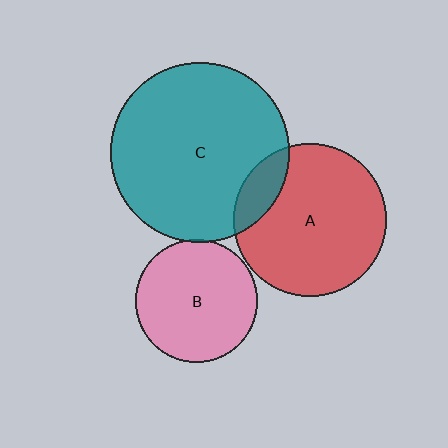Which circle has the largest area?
Circle C (teal).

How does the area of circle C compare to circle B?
Approximately 2.1 times.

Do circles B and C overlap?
Yes.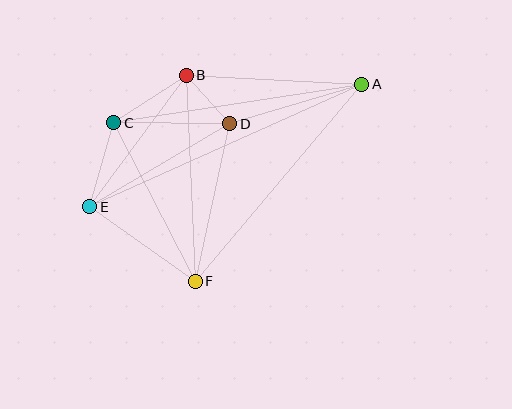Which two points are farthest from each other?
Points A and E are farthest from each other.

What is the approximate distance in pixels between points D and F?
The distance between D and F is approximately 161 pixels.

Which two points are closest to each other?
Points B and D are closest to each other.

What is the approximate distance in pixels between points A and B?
The distance between A and B is approximately 176 pixels.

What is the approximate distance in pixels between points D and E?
The distance between D and E is approximately 163 pixels.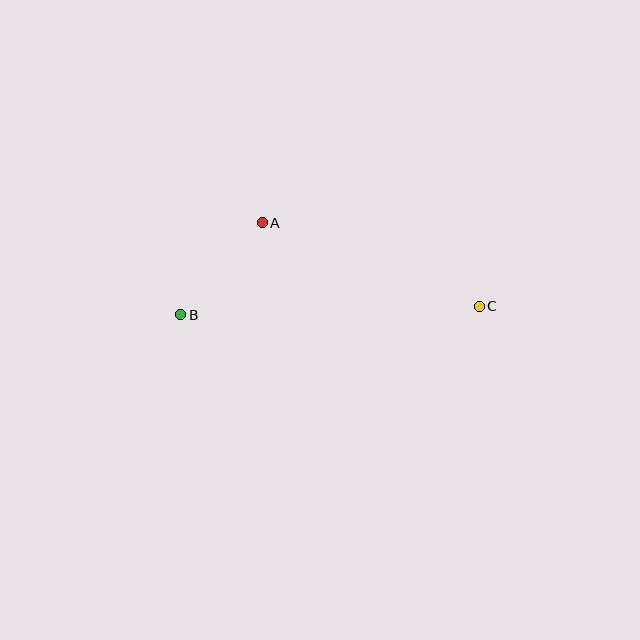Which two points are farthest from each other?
Points B and C are farthest from each other.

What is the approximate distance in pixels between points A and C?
The distance between A and C is approximately 233 pixels.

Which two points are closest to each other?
Points A and B are closest to each other.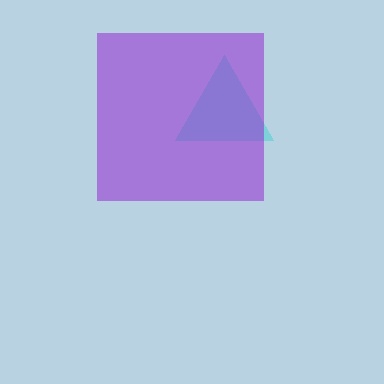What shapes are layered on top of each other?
The layered shapes are: a cyan triangle, a purple square.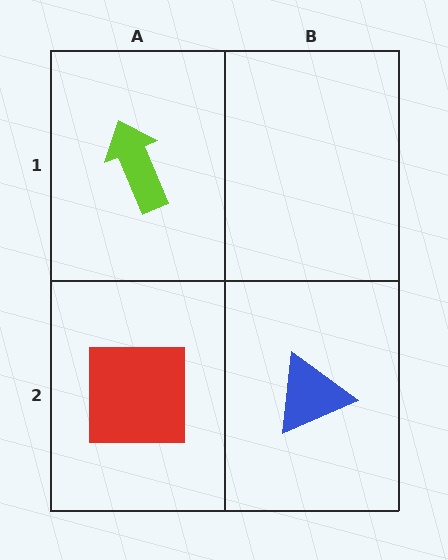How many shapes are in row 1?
1 shape.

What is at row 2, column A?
A red square.